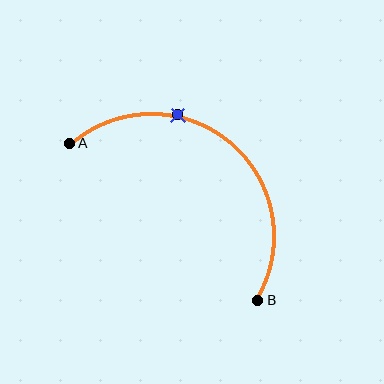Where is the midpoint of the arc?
The arc midpoint is the point on the curve farthest from the straight line joining A and B. It sits above and to the right of that line.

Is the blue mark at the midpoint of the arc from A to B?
No. The blue mark lies on the arc but is closer to endpoint A. The arc midpoint would be at the point on the curve equidistant along the arc from both A and B.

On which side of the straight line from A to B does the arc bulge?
The arc bulges above and to the right of the straight line connecting A and B.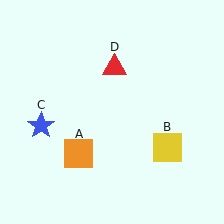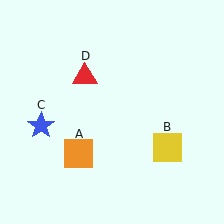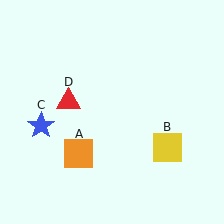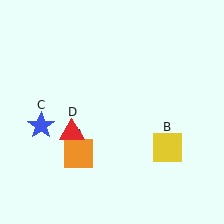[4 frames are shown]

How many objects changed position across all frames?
1 object changed position: red triangle (object D).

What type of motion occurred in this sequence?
The red triangle (object D) rotated counterclockwise around the center of the scene.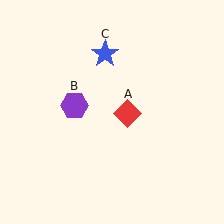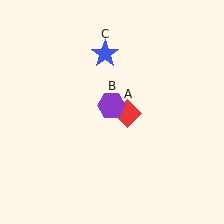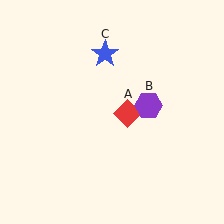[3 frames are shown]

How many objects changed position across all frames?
1 object changed position: purple hexagon (object B).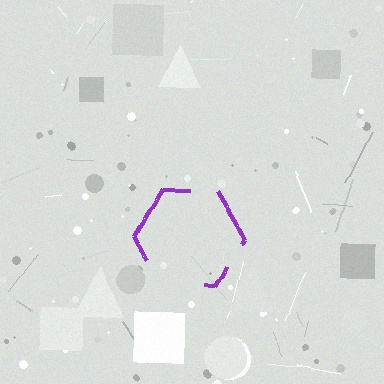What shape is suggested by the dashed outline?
The dashed outline suggests a hexagon.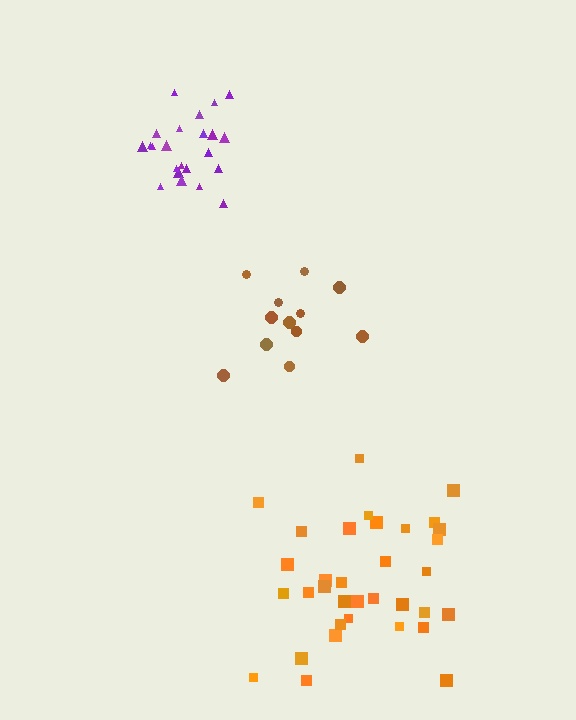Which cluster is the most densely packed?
Purple.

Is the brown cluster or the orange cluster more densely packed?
Brown.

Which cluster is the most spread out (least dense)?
Orange.